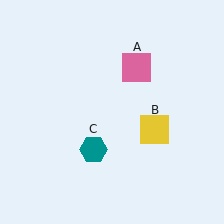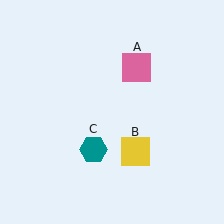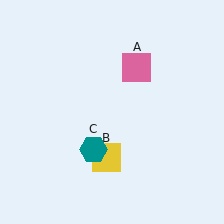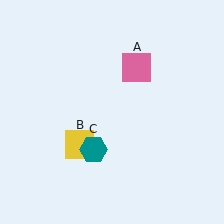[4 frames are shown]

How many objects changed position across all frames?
1 object changed position: yellow square (object B).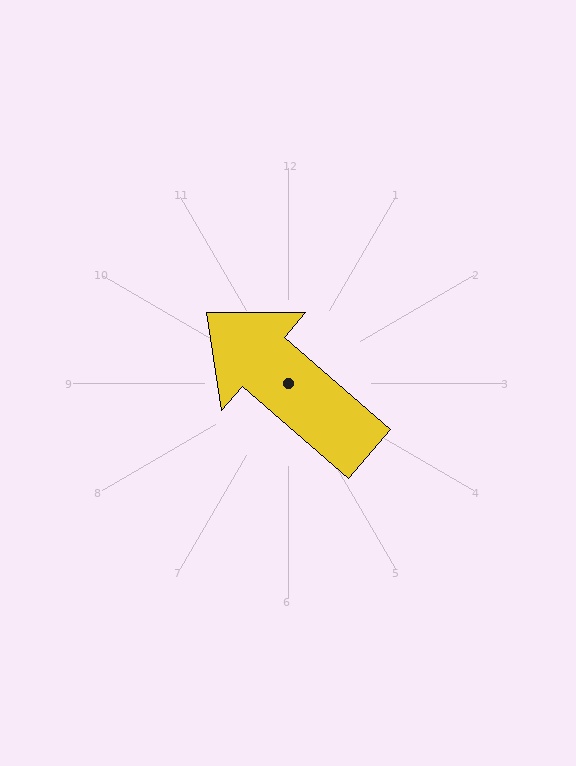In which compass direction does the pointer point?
Northwest.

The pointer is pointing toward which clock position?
Roughly 10 o'clock.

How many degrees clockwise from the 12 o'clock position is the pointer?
Approximately 311 degrees.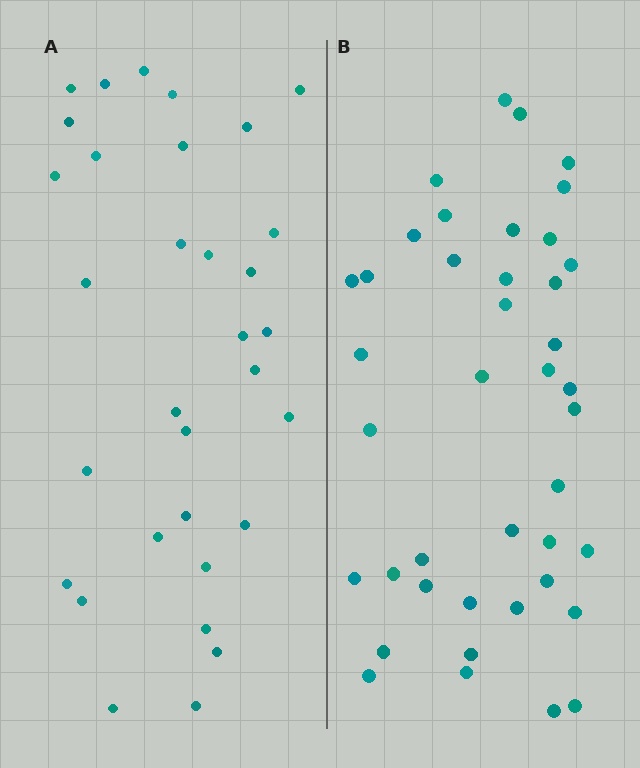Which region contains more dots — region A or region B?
Region B (the right region) has more dots.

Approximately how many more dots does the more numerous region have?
Region B has roughly 8 or so more dots than region A.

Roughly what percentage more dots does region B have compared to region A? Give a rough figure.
About 30% more.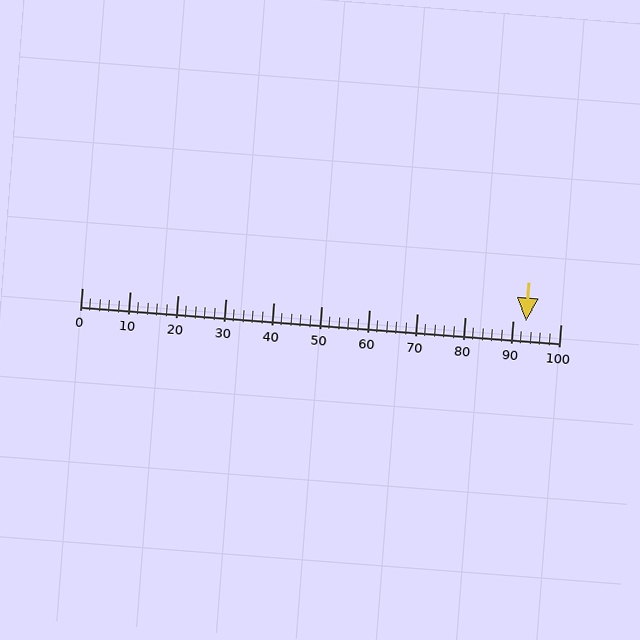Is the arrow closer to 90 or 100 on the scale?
The arrow is closer to 90.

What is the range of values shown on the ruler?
The ruler shows values from 0 to 100.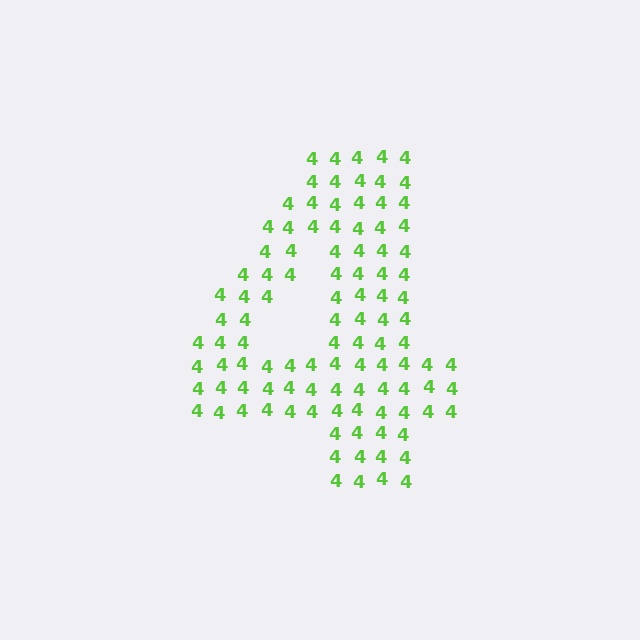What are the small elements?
The small elements are digit 4's.